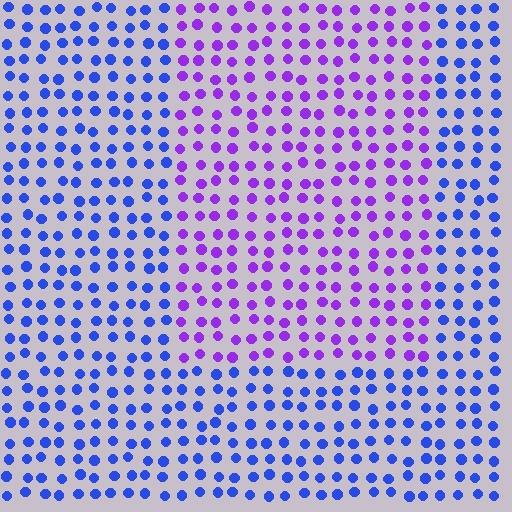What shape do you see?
I see a rectangle.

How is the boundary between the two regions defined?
The boundary is defined purely by a slight shift in hue (about 46 degrees). Spacing, size, and orientation are identical on both sides.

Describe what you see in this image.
The image is filled with small blue elements in a uniform arrangement. A rectangle-shaped region is visible where the elements are tinted to a slightly different hue, forming a subtle color boundary.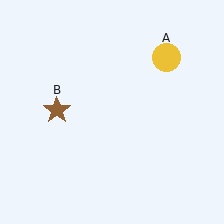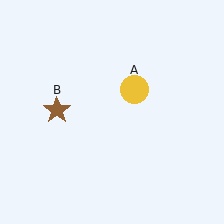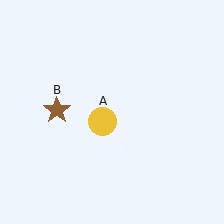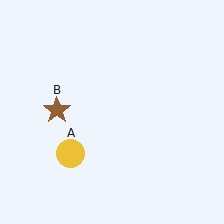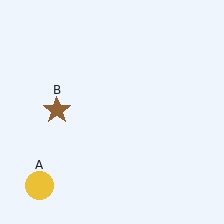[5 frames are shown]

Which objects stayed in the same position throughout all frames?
Brown star (object B) remained stationary.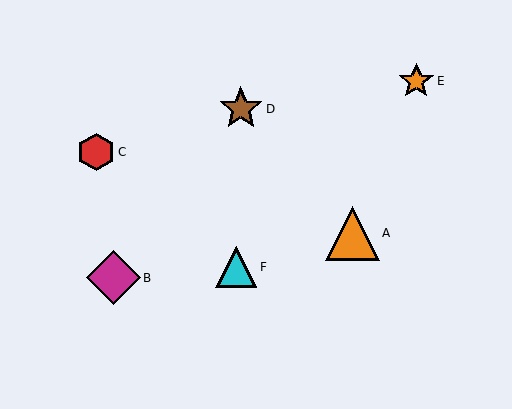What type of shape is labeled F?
Shape F is a cyan triangle.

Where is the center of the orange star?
The center of the orange star is at (416, 81).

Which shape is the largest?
The magenta diamond (labeled B) is the largest.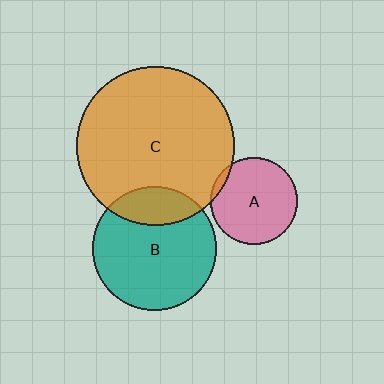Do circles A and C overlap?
Yes.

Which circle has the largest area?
Circle C (orange).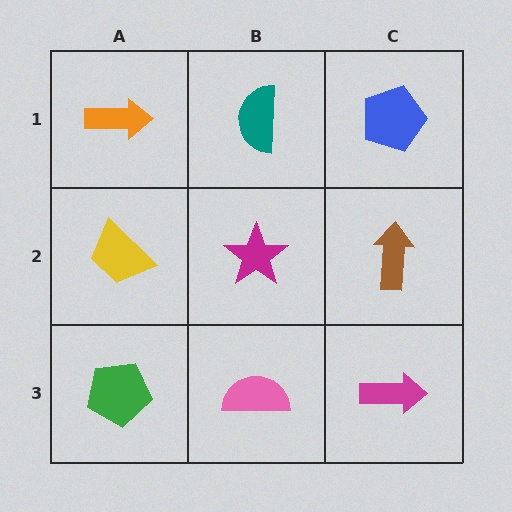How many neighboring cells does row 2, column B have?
4.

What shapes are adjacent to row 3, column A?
A yellow trapezoid (row 2, column A), a pink semicircle (row 3, column B).